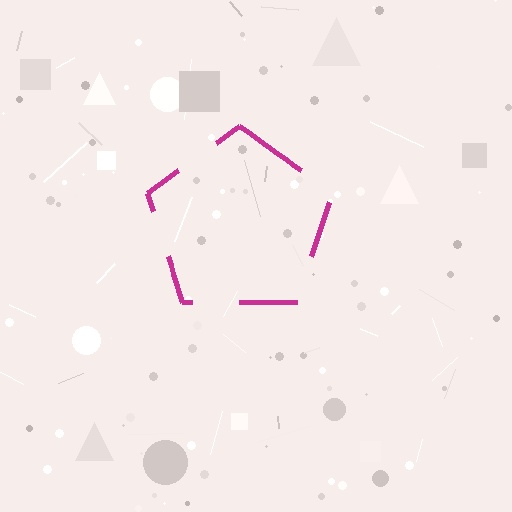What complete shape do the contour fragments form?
The contour fragments form a pentagon.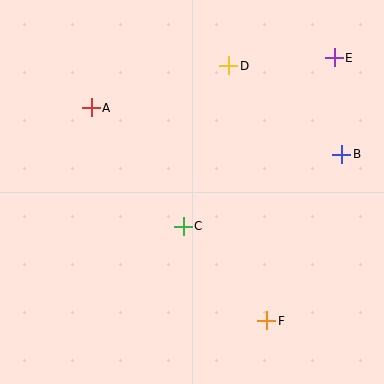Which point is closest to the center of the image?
Point C at (183, 226) is closest to the center.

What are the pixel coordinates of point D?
Point D is at (229, 66).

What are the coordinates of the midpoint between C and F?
The midpoint between C and F is at (225, 273).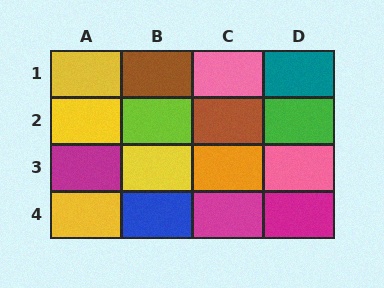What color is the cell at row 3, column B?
Yellow.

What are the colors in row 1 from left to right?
Yellow, brown, pink, teal.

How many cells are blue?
1 cell is blue.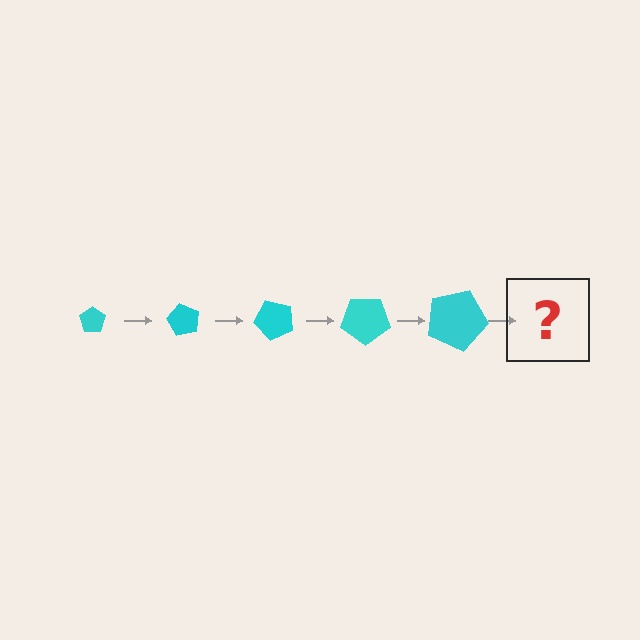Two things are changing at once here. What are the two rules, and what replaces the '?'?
The two rules are that the pentagon grows larger each step and it rotates 60 degrees each step. The '?' should be a pentagon, larger than the previous one and rotated 300 degrees from the start.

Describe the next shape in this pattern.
It should be a pentagon, larger than the previous one and rotated 300 degrees from the start.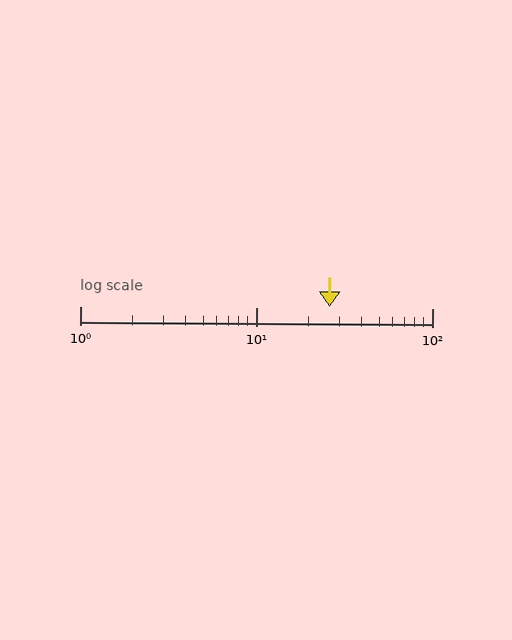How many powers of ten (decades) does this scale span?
The scale spans 2 decades, from 1 to 100.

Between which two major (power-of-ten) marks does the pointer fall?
The pointer is between 10 and 100.